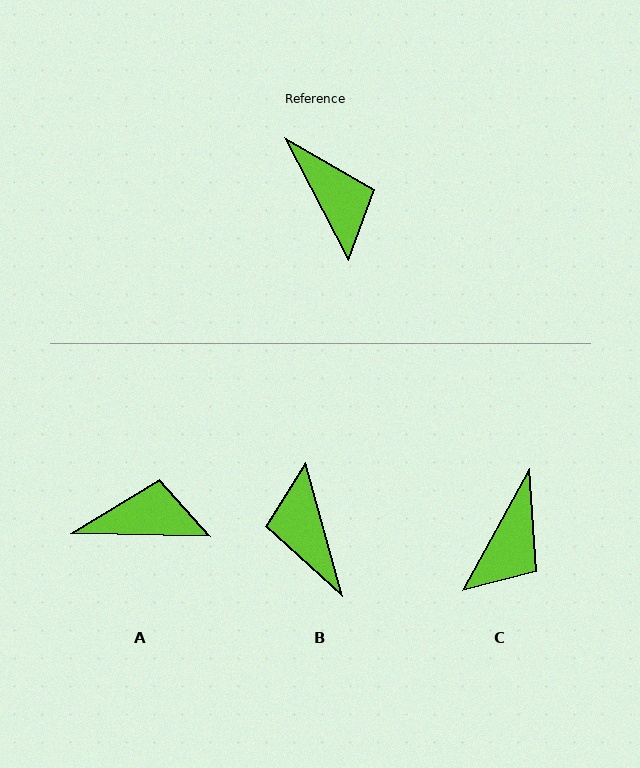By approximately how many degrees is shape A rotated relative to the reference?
Approximately 62 degrees counter-clockwise.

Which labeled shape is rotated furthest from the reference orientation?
B, about 168 degrees away.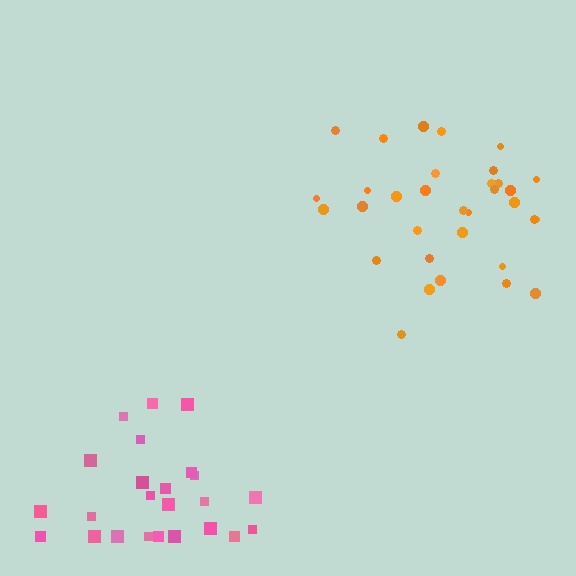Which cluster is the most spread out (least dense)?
Pink.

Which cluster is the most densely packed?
Orange.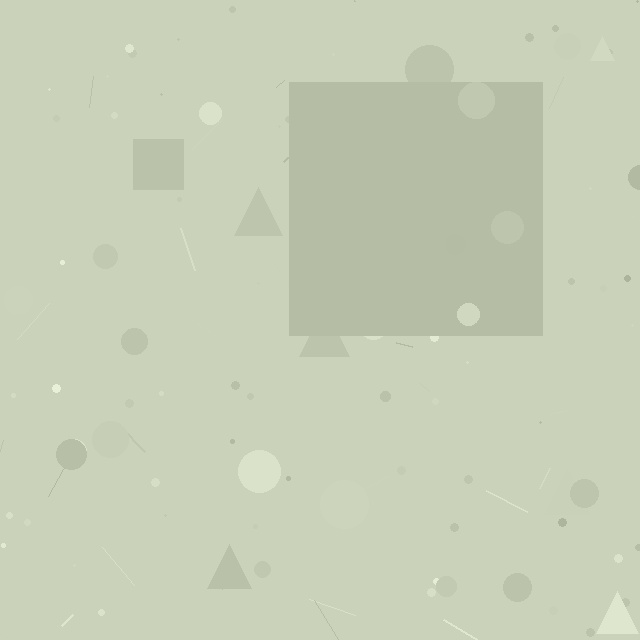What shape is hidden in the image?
A square is hidden in the image.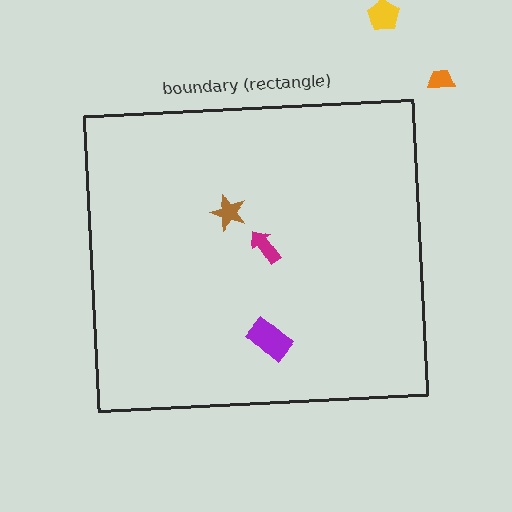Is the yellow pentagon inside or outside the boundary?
Outside.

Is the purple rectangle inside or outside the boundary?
Inside.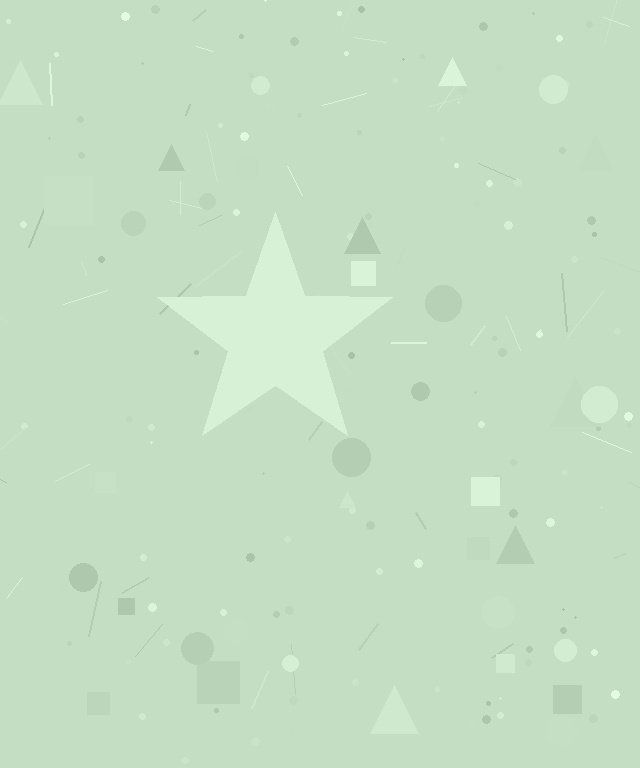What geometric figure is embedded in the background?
A star is embedded in the background.